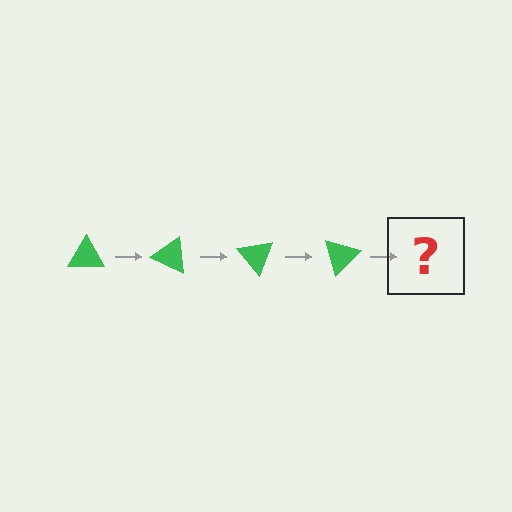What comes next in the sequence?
The next element should be a green triangle rotated 100 degrees.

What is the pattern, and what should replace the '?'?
The pattern is that the triangle rotates 25 degrees each step. The '?' should be a green triangle rotated 100 degrees.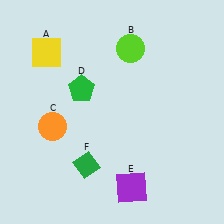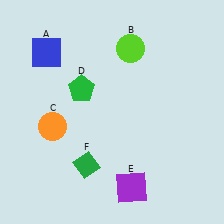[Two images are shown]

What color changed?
The square (A) changed from yellow in Image 1 to blue in Image 2.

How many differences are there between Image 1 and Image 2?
There is 1 difference between the two images.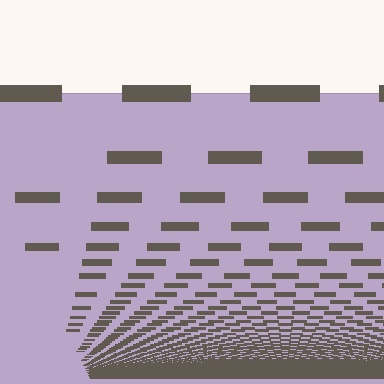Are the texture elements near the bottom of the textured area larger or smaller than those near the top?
Smaller. The gradient is inverted — elements near the bottom are smaller and denser.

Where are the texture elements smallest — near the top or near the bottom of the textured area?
Near the bottom.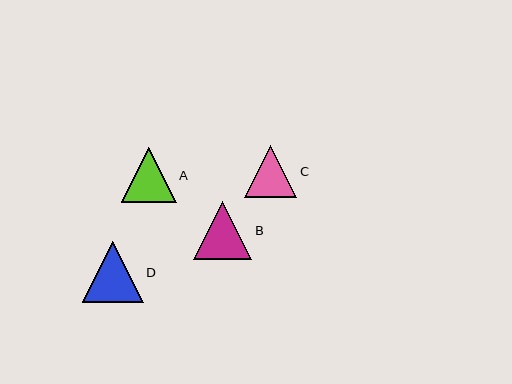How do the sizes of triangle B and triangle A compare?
Triangle B and triangle A are approximately the same size.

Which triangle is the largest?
Triangle D is the largest with a size of approximately 61 pixels.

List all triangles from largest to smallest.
From largest to smallest: D, B, A, C.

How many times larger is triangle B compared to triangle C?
Triangle B is approximately 1.1 times the size of triangle C.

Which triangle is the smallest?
Triangle C is the smallest with a size of approximately 52 pixels.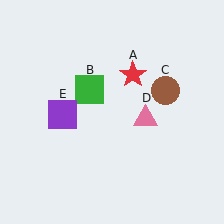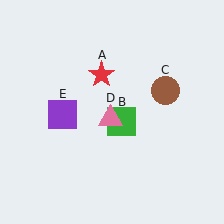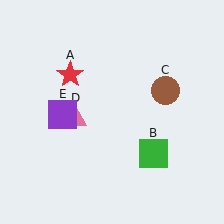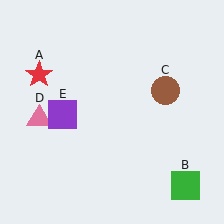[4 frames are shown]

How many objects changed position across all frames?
3 objects changed position: red star (object A), green square (object B), pink triangle (object D).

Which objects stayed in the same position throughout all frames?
Brown circle (object C) and purple square (object E) remained stationary.